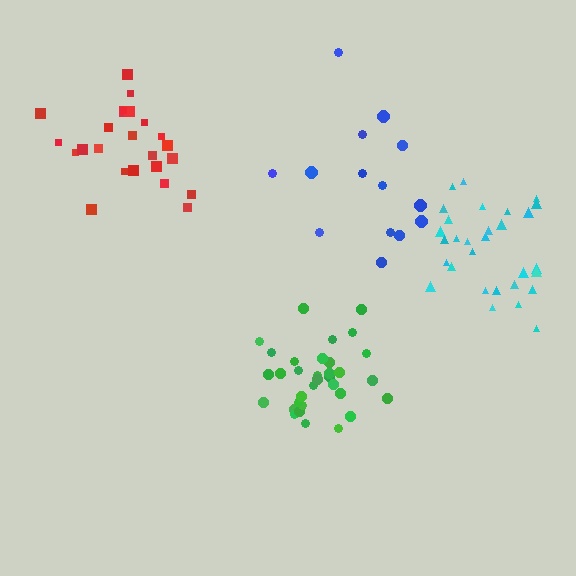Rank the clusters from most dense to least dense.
green, red, cyan, blue.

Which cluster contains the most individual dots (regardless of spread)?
Green (33).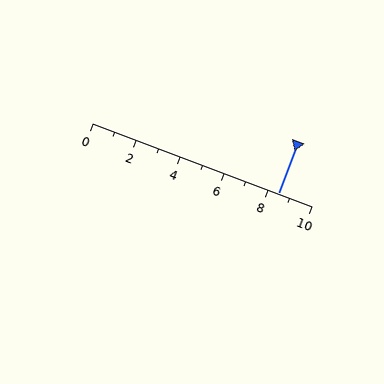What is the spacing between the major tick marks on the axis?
The major ticks are spaced 2 apart.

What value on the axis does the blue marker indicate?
The marker indicates approximately 8.5.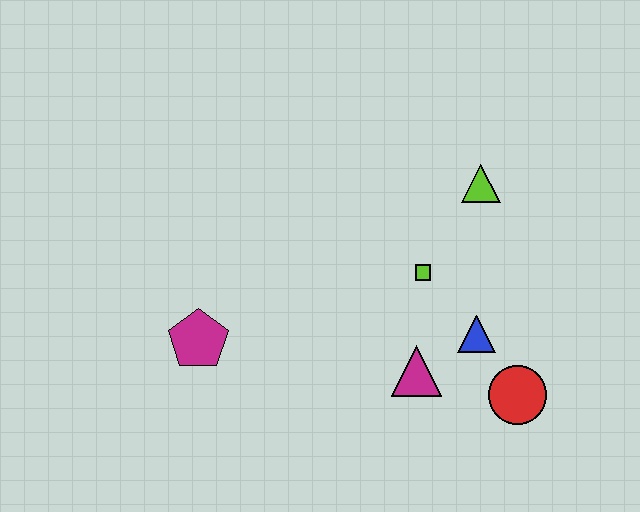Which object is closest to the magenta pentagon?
The magenta triangle is closest to the magenta pentagon.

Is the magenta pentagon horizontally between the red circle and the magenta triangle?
No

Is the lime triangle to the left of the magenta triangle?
No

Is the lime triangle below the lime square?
No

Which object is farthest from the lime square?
The magenta pentagon is farthest from the lime square.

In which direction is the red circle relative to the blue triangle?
The red circle is below the blue triangle.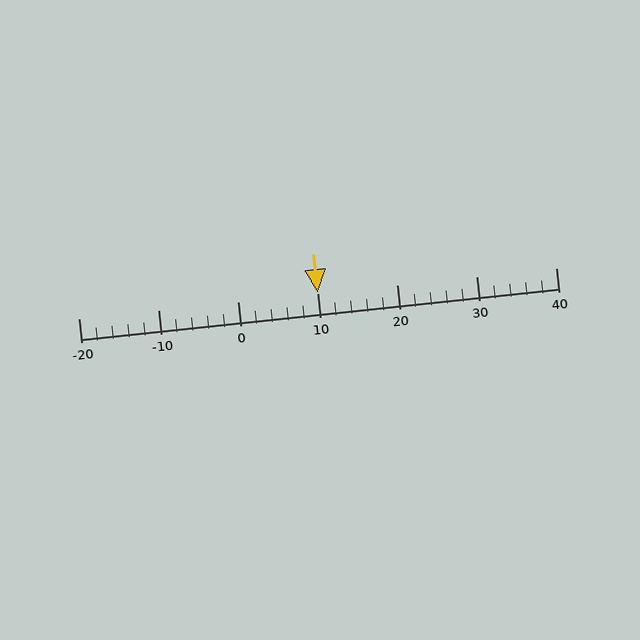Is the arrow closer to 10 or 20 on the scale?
The arrow is closer to 10.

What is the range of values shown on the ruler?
The ruler shows values from -20 to 40.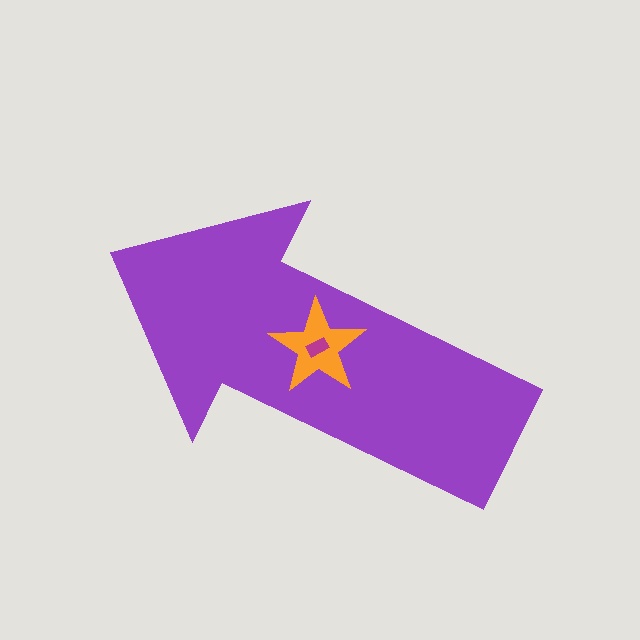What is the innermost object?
The magenta rectangle.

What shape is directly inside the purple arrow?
The orange star.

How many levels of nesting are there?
3.